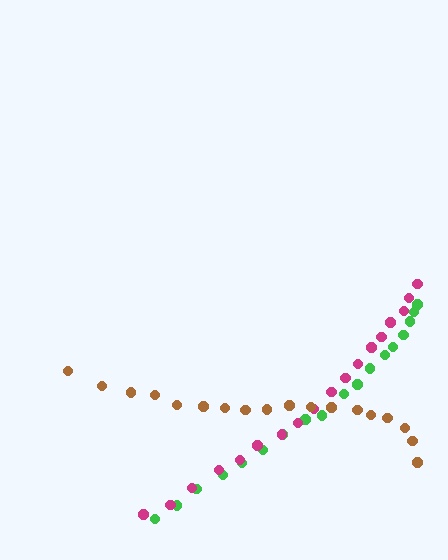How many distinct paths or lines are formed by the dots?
There are 3 distinct paths.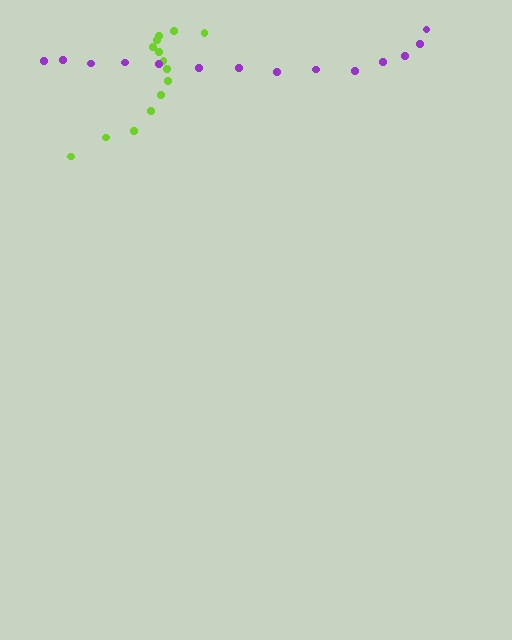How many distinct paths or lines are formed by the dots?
There are 2 distinct paths.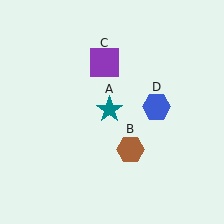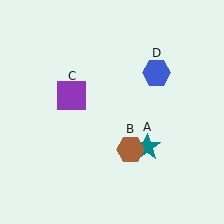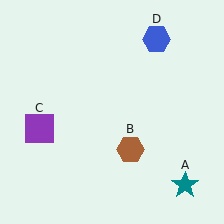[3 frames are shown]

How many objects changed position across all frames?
3 objects changed position: teal star (object A), purple square (object C), blue hexagon (object D).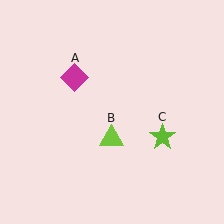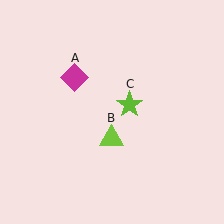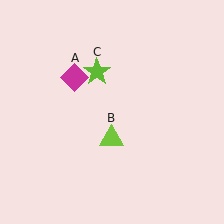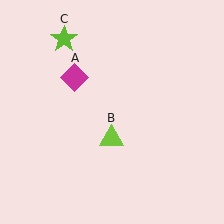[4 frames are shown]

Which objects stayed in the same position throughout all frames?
Magenta diamond (object A) and lime triangle (object B) remained stationary.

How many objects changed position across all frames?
1 object changed position: lime star (object C).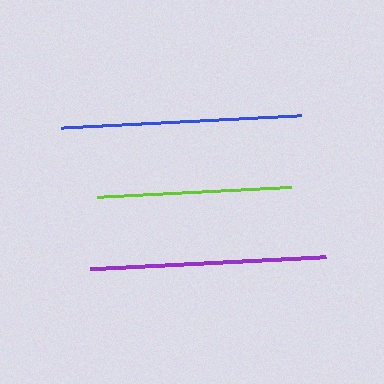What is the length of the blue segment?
The blue segment is approximately 241 pixels long.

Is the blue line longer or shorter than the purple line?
The blue line is longer than the purple line.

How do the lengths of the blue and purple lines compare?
The blue and purple lines are approximately the same length.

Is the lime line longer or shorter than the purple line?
The purple line is longer than the lime line.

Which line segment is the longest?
The blue line is the longest at approximately 241 pixels.